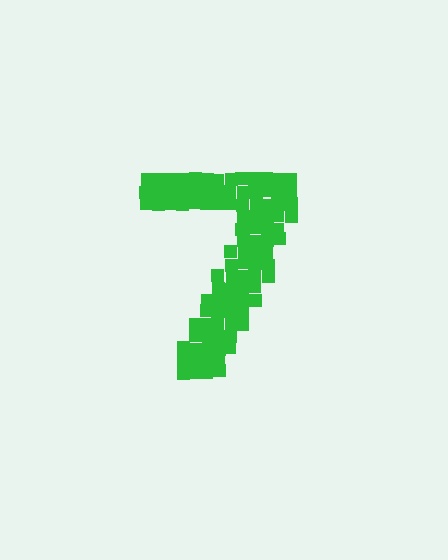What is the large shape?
The large shape is the digit 7.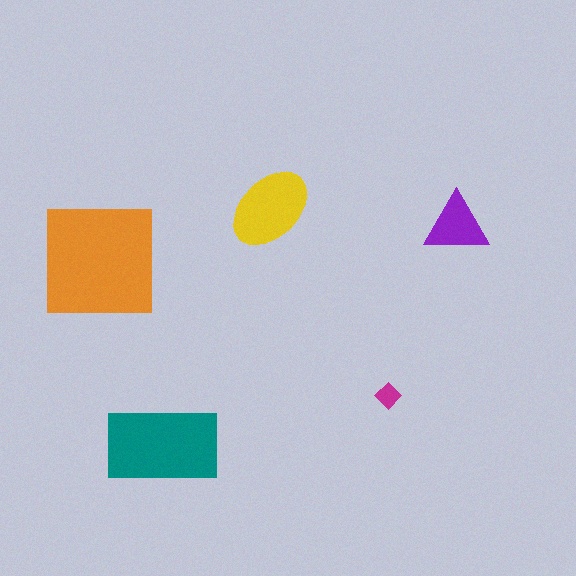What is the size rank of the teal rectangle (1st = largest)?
2nd.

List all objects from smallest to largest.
The magenta diamond, the purple triangle, the yellow ellipse, the teal rectangle, the orange square.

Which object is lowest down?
The teal rectangle is bottommost.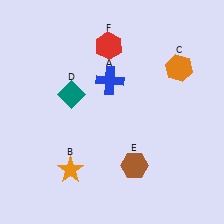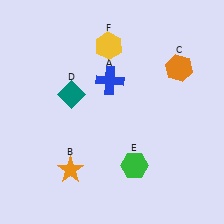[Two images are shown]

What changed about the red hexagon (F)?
In Image 1, F is red. In Image 2, it changed to yellow.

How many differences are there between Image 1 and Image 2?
There are 2 differences between the two images.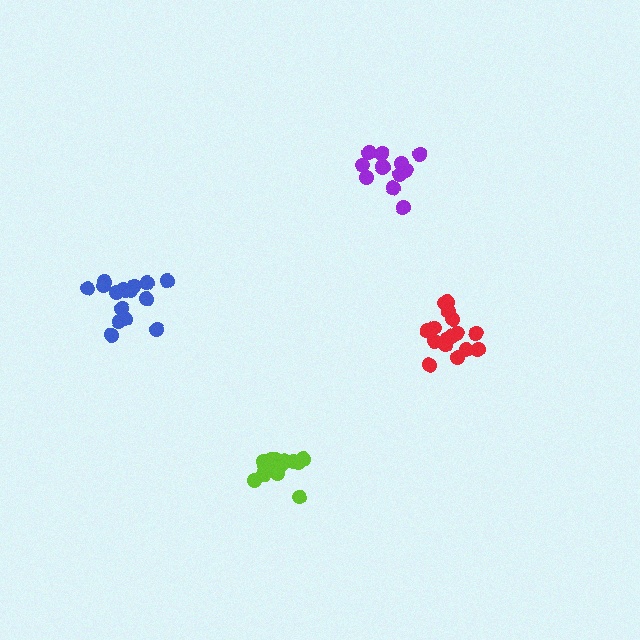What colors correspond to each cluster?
The clusters are colored: blue, red, lime, purple.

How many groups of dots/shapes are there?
There are 4 groups.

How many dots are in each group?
Group 1: 16 dots, Group 2: 16 dots, Group 3: 14 dots, Group 4: 12 dots (58 total).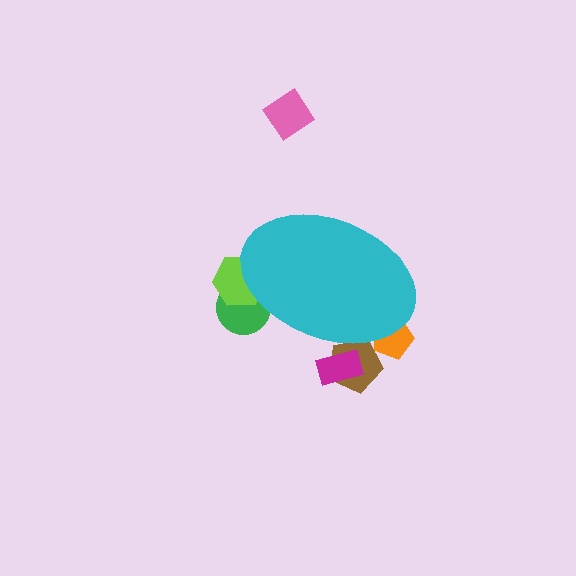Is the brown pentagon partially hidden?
Yes, the brown pentagon is partially hidden behind the cyan ellipse.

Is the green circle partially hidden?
Yes, the green circle is partially hidden behind the cyan ellipse.